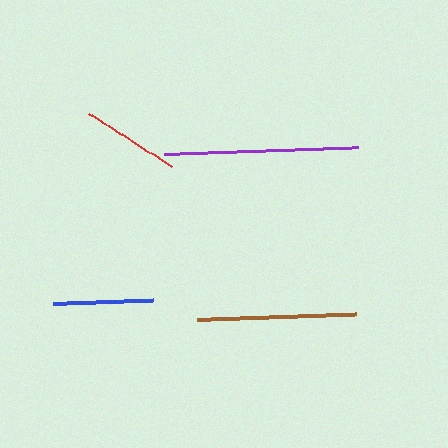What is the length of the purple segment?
The purple segment is approximately 195 pixels long.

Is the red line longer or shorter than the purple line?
The purple line is longer than the red line.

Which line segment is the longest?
The purple line is the longest at approximately 195 pixels.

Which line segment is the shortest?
The red line is the shortest at approximately 99 pixels.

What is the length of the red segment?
The red segment is approximately 99 pixels long.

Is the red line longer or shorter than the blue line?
The blue line is longer than the red line.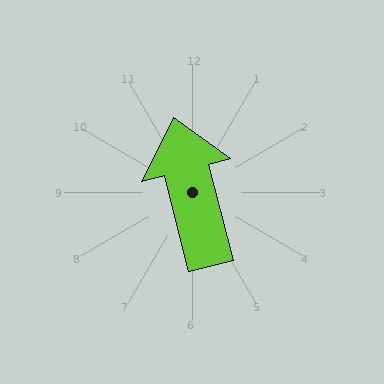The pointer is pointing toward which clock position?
Roughly 12 o'clock.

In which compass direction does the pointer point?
North.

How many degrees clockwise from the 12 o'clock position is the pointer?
Approximately 346 degrees.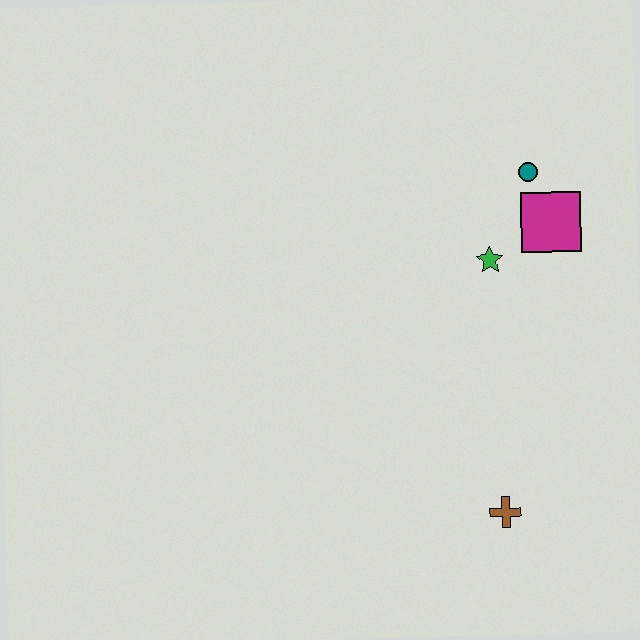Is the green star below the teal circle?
Yes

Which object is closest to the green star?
The magenta square is closest to the green star.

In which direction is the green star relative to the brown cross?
The green star is above the brown cross.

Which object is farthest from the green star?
The brown cross is farthest from the green star.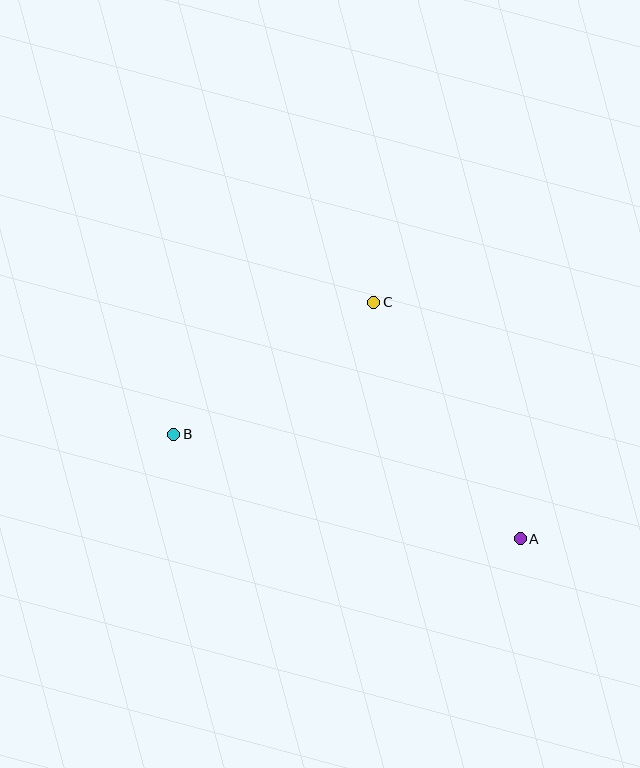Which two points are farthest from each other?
Points A and B are farthest from each other.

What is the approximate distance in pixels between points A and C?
The distance between A and C is approximately 279 pixels.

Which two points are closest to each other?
Points B and C are closest to each other.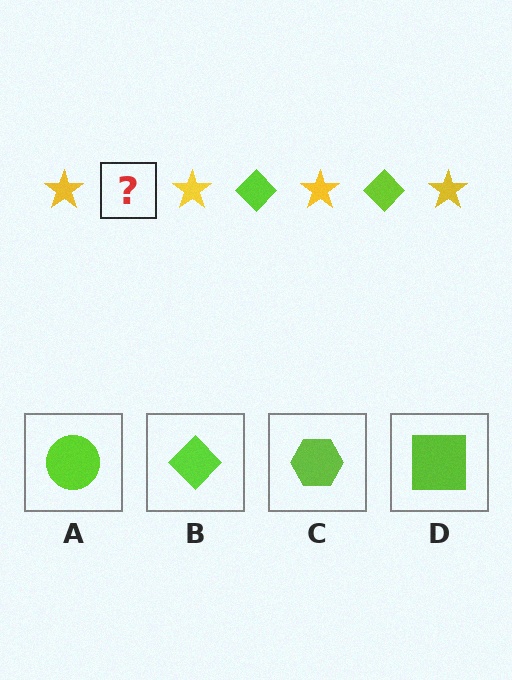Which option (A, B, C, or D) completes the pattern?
B.